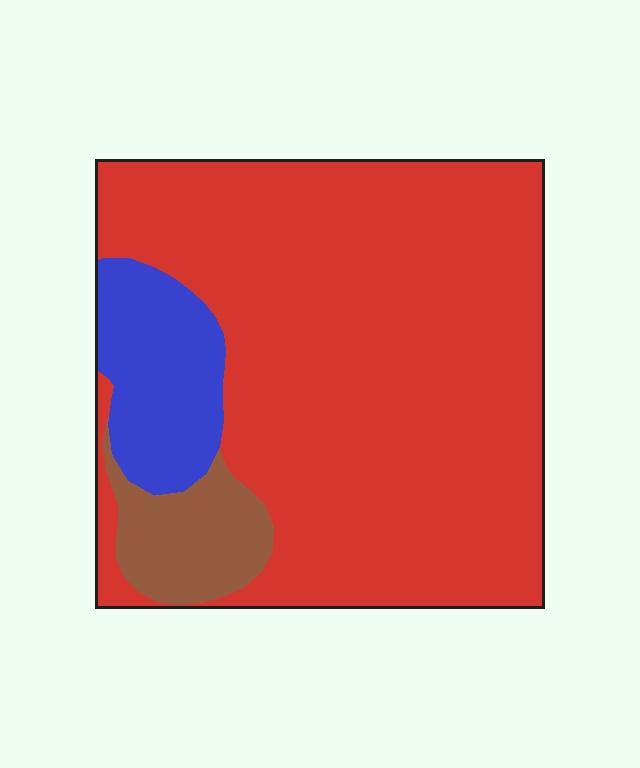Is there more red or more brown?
Red.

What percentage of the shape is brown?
Brown covers 9% of the shape.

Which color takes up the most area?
Red, at roughly 80%.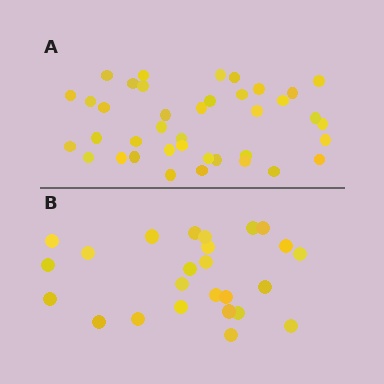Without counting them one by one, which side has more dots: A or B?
Region A (the top region) has more dots.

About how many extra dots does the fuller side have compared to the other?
Region A has approximately 15 more dots than region B.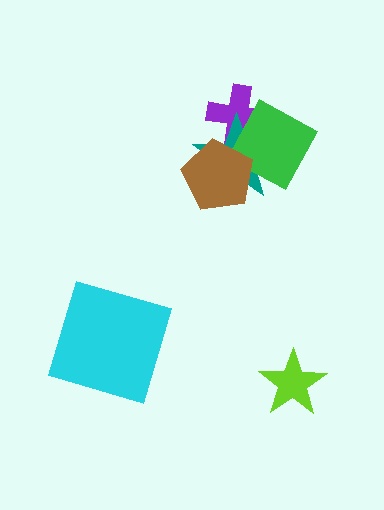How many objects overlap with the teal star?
3 objects overlap with the teal star.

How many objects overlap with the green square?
3 objects overlap with the green square.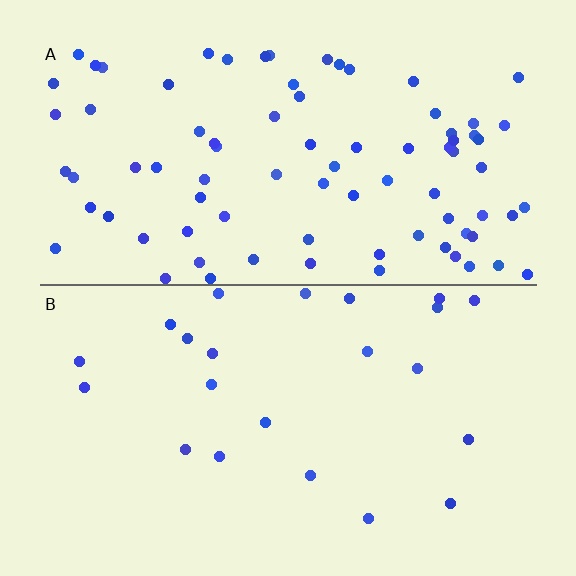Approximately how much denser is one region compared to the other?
Approximately 3.6× — region A over region B.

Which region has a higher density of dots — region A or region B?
A (the top).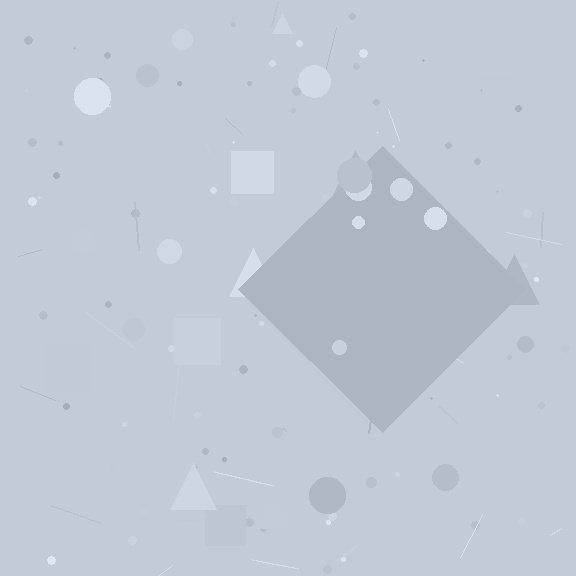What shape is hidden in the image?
A diamond is hidden in the image.